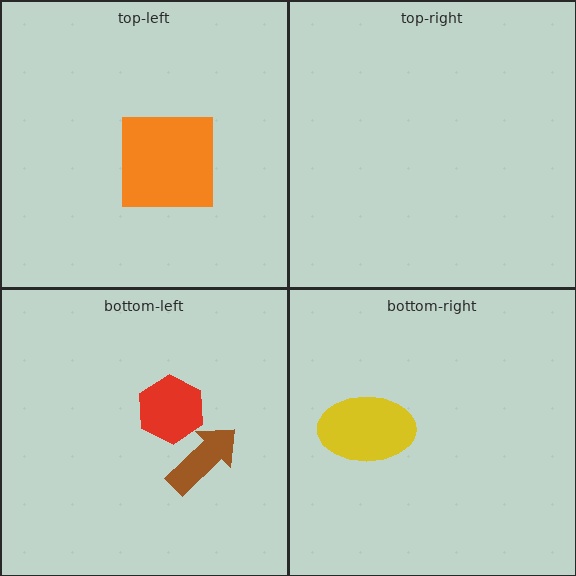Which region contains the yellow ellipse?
The bottom-right region.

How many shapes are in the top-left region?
1.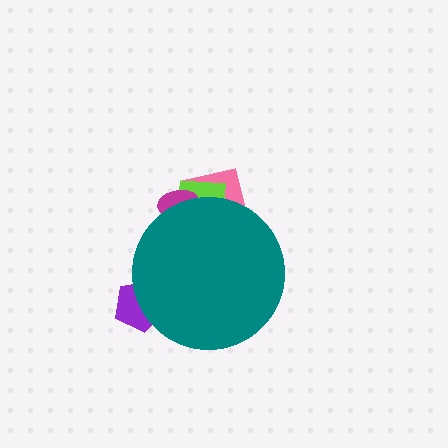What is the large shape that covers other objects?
A teal circle.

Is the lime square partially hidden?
Yes, the lime square is partially hidden behind the teal circle.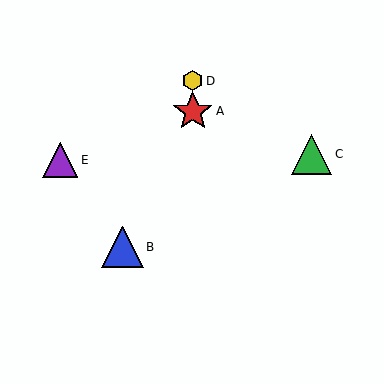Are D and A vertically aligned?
Yes, both are at x≈193.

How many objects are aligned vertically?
2 objects (A, D) are aligned vertically.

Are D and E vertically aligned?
No, D is at x≈193 and E is at x≈60.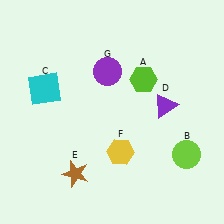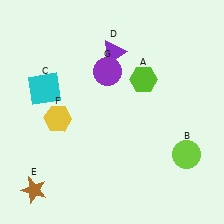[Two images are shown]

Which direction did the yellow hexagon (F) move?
The yellow hexagon (F) moved left.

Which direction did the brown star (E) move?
The brown star (E) moved left.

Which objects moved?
The objects that moved are: the purple triangle (D), the brown star (E), the yellow hexagon (F).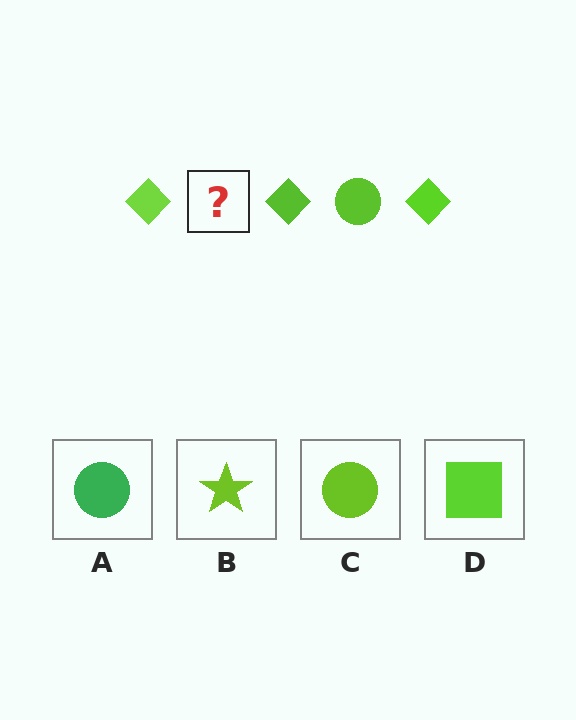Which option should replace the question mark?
Option C.